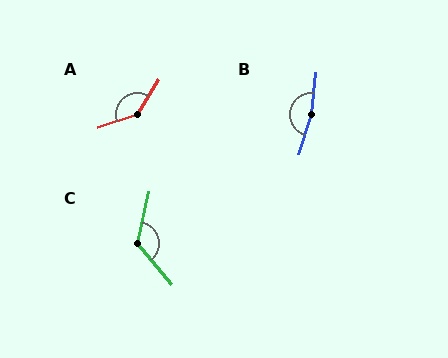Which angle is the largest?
B, at approximately 170 degrees.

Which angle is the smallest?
C, at approximately 127 degrees.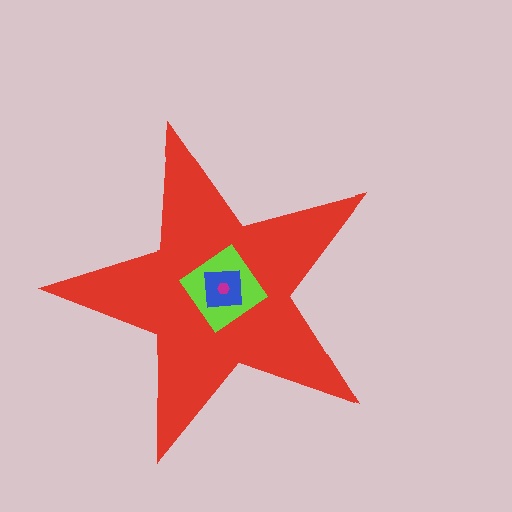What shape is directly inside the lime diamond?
The blue square.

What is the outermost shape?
The red star.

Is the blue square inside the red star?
Yes.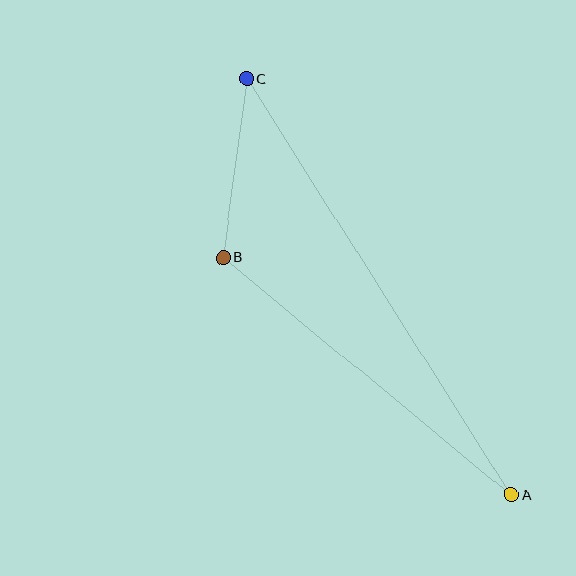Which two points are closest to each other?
Points B and C are closest to each other.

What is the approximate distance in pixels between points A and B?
The distance between A and B is approximately 373 pixels.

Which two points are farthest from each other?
Points A and C are farthest from each other.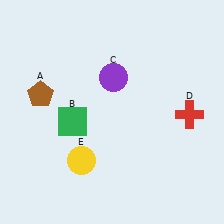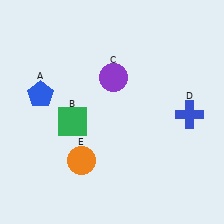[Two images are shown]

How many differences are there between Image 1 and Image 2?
There are 3 differences between the two images.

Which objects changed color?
A changed from brown to blue. D changed from red to blue. E changed from yellow to orange.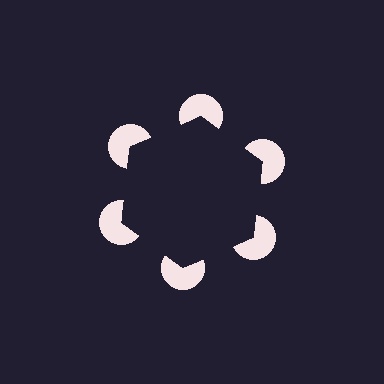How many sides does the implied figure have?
6 sides.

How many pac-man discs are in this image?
There are 6 — one at each vertex of the illusory hexagon.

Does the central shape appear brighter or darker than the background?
It typically appears slightly darker than the background, even though no actual brightness change is drawn.